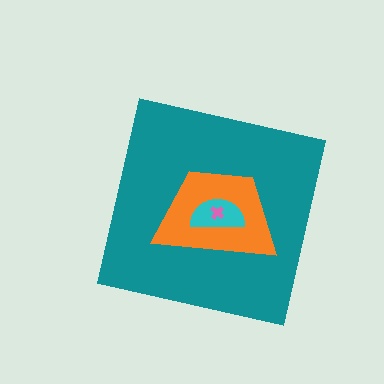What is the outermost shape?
The teal square.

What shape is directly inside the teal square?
The orange trapezoid.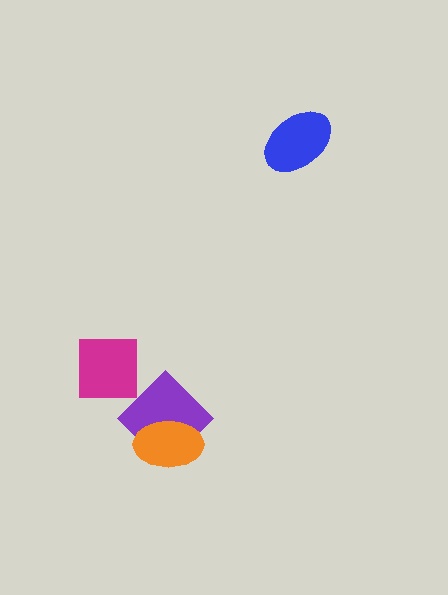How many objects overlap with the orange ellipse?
1 object overlaps with the orange ellipse.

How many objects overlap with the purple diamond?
1 object overlaps with the purple diamond.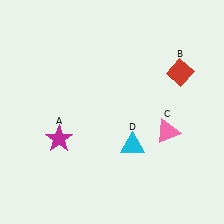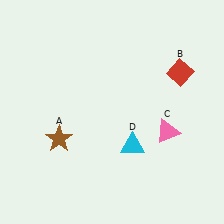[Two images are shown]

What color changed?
The star (A) changed from magenta in Image 1 to brown in Image 2.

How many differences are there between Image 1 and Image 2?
There is 1 difference between the two images.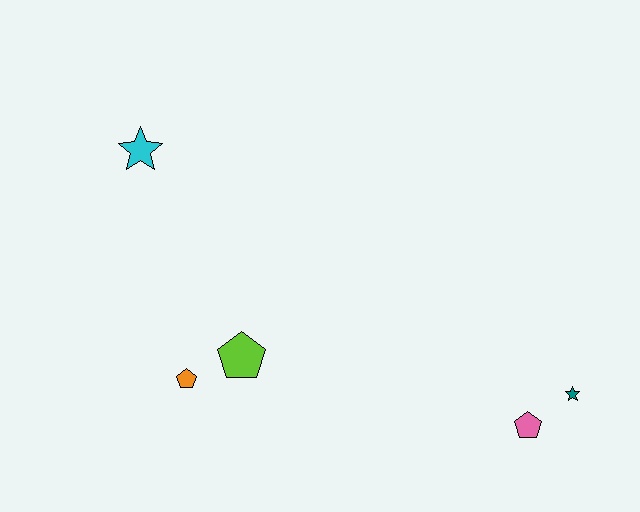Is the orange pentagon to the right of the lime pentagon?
No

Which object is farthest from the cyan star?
The teal star is farthest from the cyan star.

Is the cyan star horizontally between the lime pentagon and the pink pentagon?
No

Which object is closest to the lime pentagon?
The orange pentagon is closest to the lime pentagon.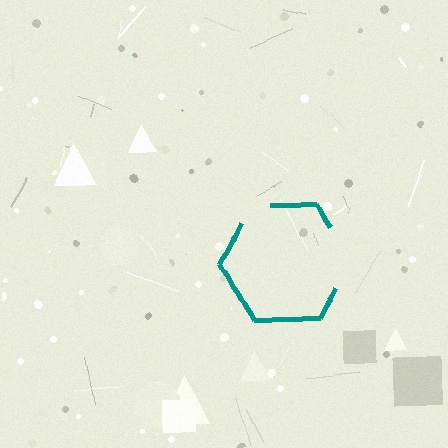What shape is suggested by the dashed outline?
The dashed outline suggests a hexagon.